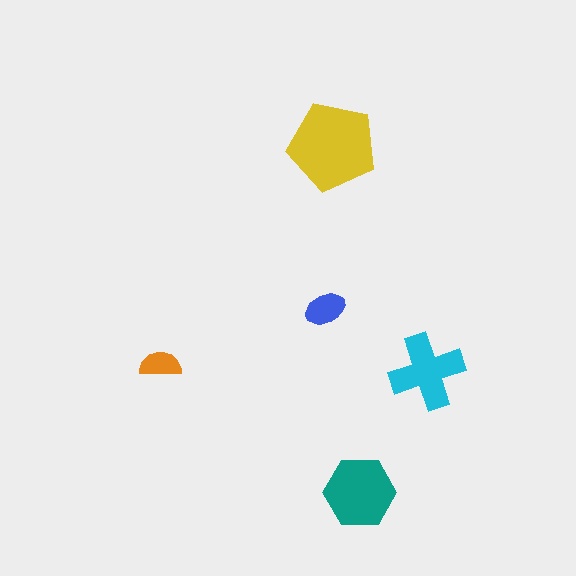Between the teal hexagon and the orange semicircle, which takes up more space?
The teal hexagon.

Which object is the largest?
The yellow pentagon.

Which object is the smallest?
The orange semicircle.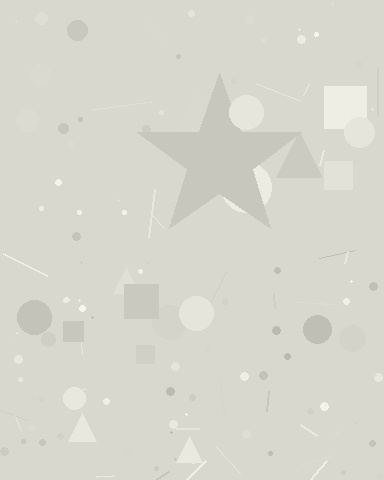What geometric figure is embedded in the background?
A star is embedded in the background.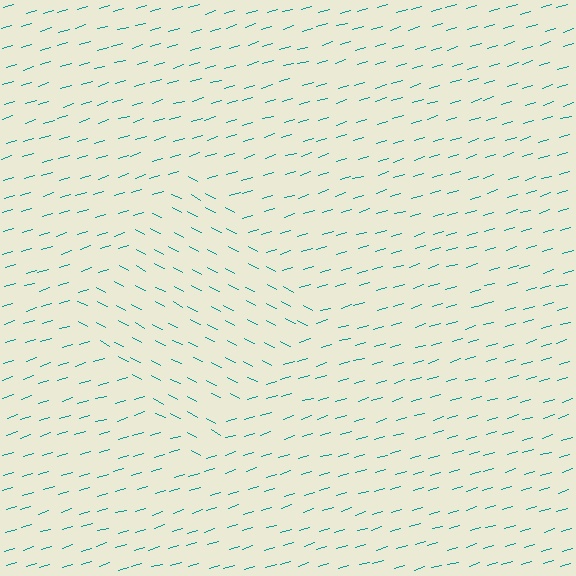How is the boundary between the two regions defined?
The boundary is defined purely by a change in line orientation (approximately 45 degrees difference). All lines are the same color and thickness.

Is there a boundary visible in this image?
Yes, there is a texture boundary formed by a change in line orientation.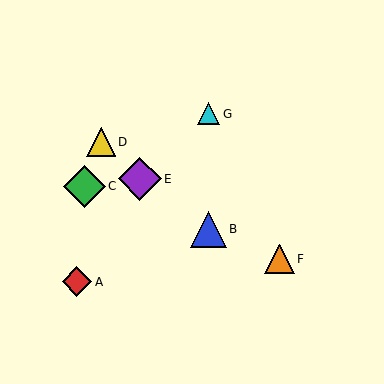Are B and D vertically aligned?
No, B is at x≈208 and D is at x≈101.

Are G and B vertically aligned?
Yes, both are at x≈208.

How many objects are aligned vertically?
2 objects (B, G) are aligned vertically.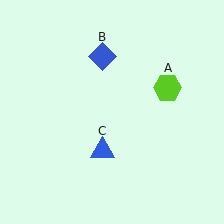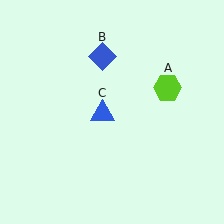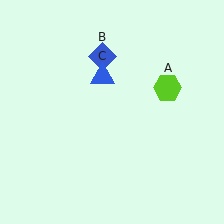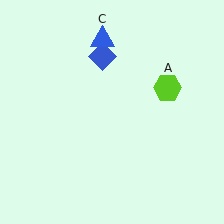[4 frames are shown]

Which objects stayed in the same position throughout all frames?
Lime hexagon (object A) and blue diamond (object B) remained stationary.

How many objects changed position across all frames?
1 object changed position: blue triangle (object C).